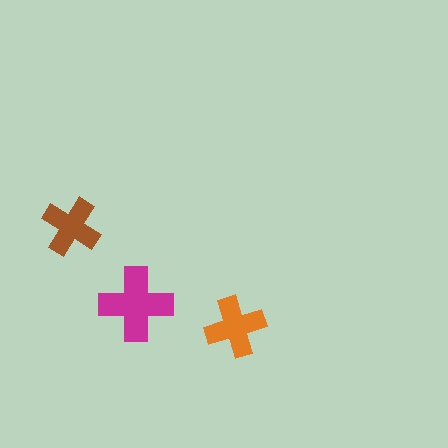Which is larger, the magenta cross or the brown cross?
The magenta one.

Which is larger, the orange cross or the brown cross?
The orange one.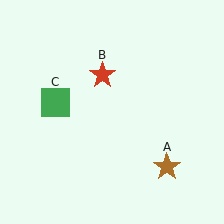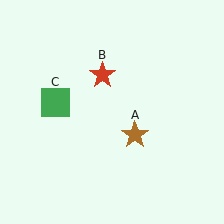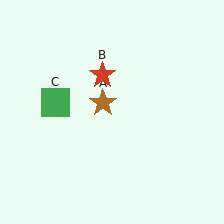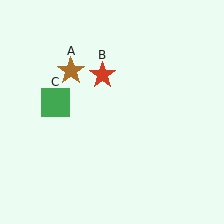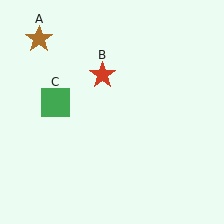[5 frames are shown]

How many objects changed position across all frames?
1 object changed position: brown star (object A).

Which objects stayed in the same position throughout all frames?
Red star (object B) and green square (object C) remained stationary.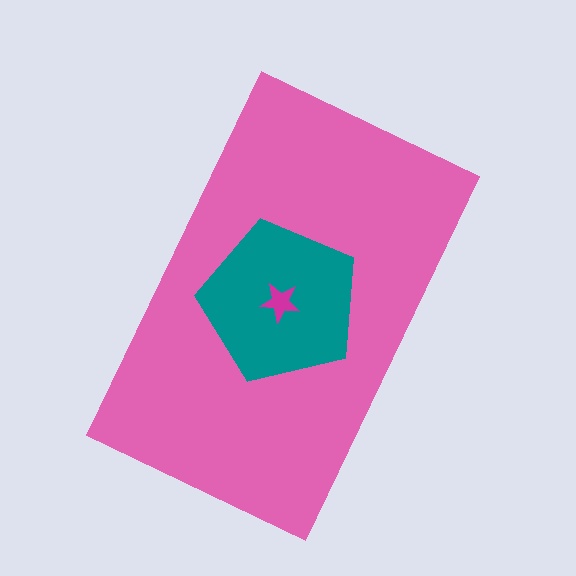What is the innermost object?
The magenta star.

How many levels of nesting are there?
3.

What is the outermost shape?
The pink rectangle.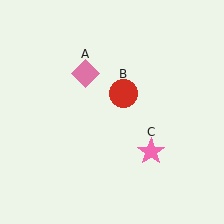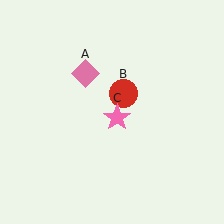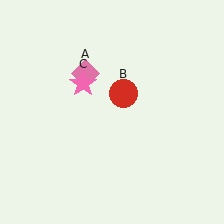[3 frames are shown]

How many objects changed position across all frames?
1 object changed position: pink star (object C).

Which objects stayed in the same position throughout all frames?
Pink diamond (object A) and red circle (object B) remained stationary.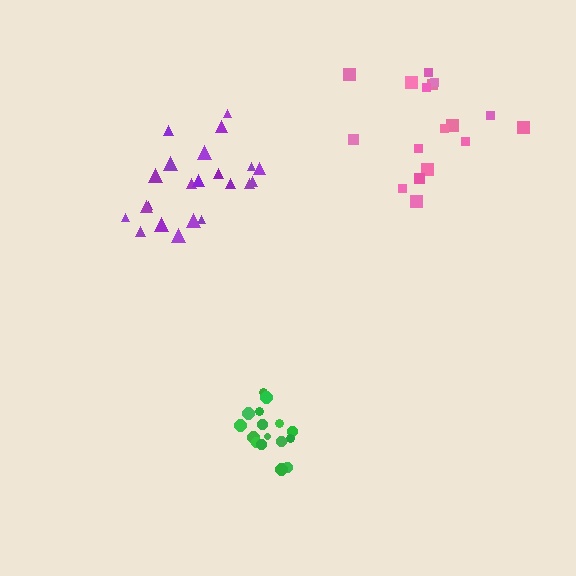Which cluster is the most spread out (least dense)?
Pink.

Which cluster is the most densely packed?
Green.